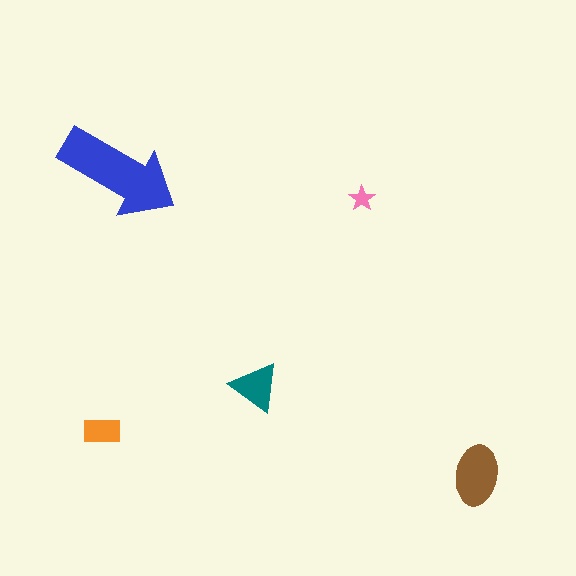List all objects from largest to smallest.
The blue arrow, the brown ellipse, the teal triangle, the orange rectangle, the pink star.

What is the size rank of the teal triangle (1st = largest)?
3rd.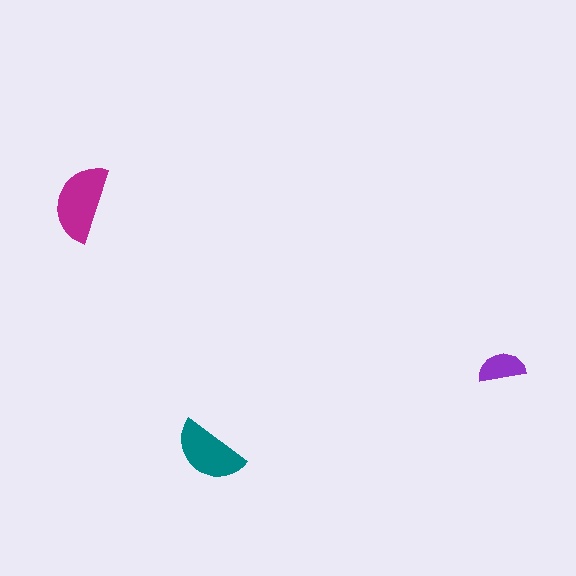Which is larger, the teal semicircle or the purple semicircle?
The teal one.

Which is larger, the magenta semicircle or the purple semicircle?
The magenta one.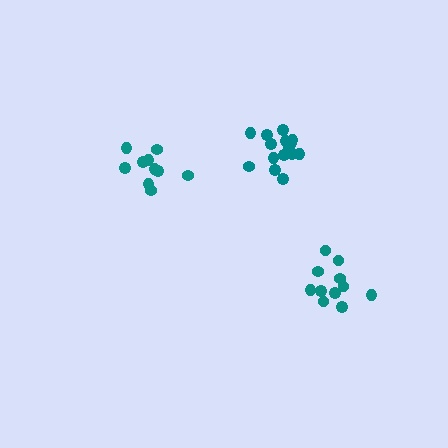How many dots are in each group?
Group 1: 15 dots, Group 2: 10 dots, Group 3: 11 dots (36 total).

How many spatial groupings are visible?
There are 3 spatial groupings.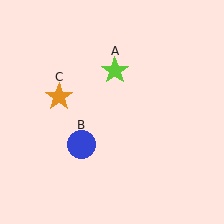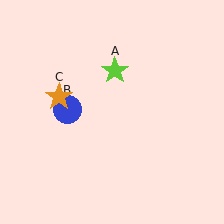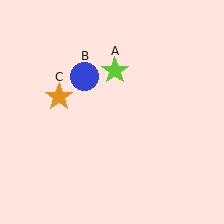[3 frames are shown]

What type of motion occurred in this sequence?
The blue circle (object B) rotated clockwise around the center of the scene.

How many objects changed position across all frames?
1 object changed position: blue circle (object B).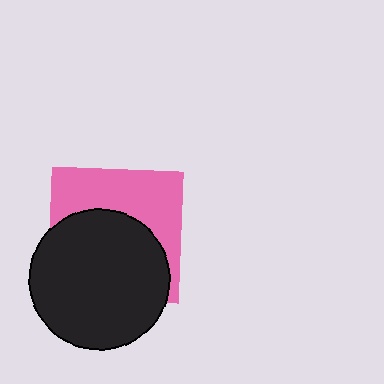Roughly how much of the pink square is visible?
A small part of it is visible (roughly 44%).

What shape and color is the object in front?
The object in front is a black circle.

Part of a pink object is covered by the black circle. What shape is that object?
It is a square.